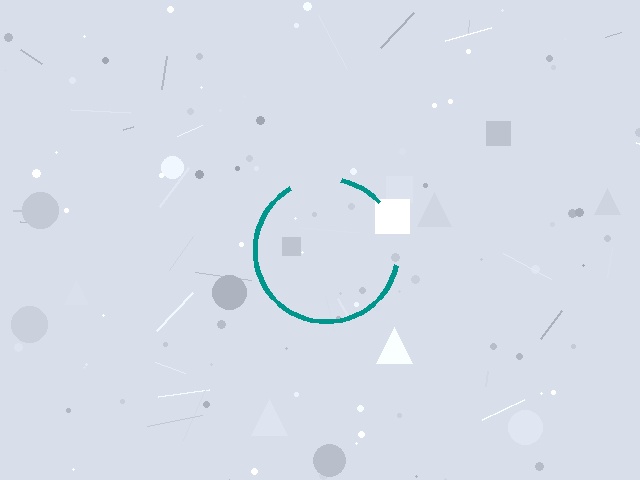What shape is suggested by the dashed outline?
The dashed outline suggests a circle.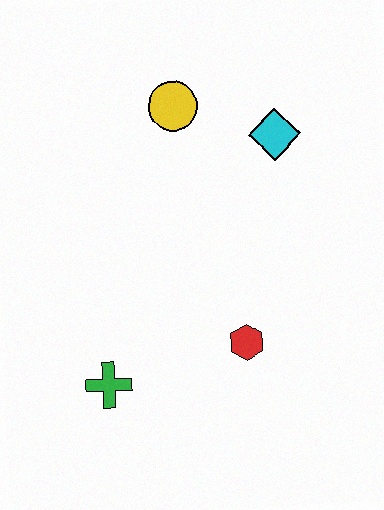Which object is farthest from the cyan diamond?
The green cross is farthest from the cyan diamond.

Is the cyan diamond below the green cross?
No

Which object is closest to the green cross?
The red hexagon is closest to the green cross.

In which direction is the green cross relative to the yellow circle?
The green cross is below the yellow circle.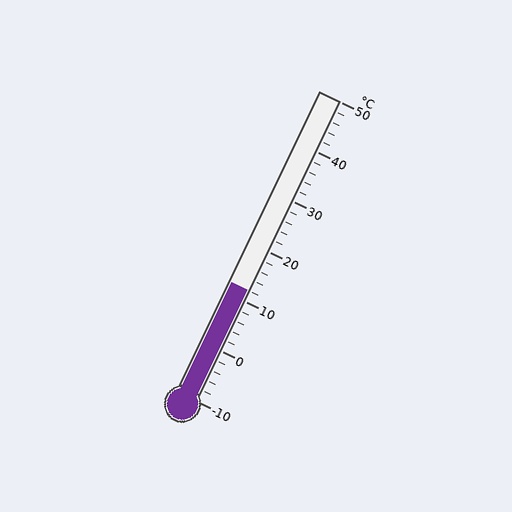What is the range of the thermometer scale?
The thermometer scale ranges from -10°C to 50°C.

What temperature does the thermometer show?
The thermometer shows approximately 12°C.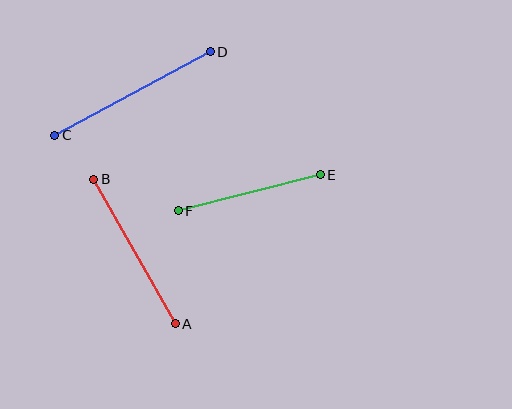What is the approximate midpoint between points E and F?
The midpoint is at approximately (249, 193) pixels.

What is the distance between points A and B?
The distance is approximately 166 pixels.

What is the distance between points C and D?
The distance is approximately 177 pixels.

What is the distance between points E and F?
The distance is approximately 146 pixels.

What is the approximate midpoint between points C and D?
The midpoint is at approximately (132, 93) pixels.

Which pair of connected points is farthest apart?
Points C and D are farthest apart.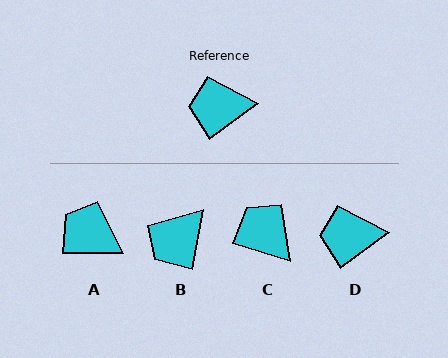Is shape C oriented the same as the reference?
No, it is off by about 54 degrees.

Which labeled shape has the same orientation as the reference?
D.